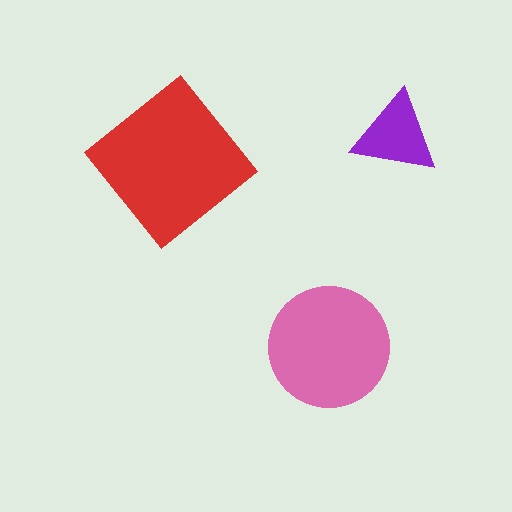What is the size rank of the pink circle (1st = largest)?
2nd.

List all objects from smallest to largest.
The purple triangle, the pink circle, the red diamond.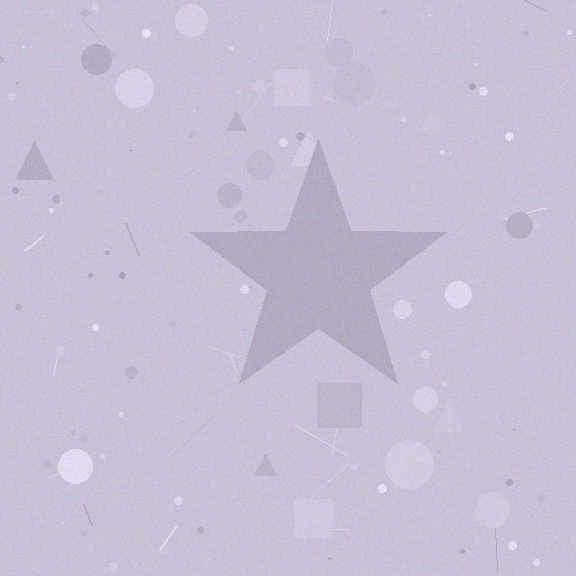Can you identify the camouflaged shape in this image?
The camouflaged shape is a star.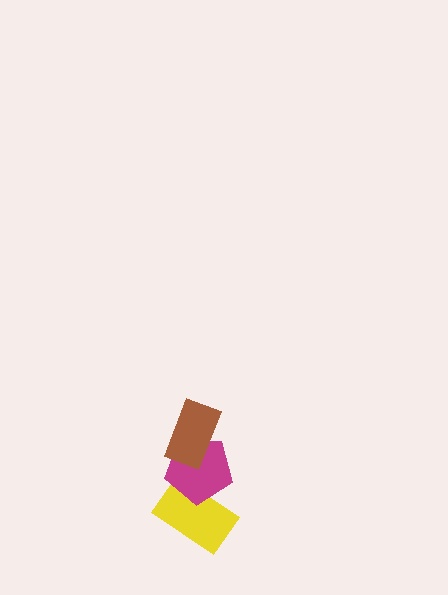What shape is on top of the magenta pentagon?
The brown rectangle is on top of the magenta pentagon.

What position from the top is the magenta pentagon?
The magenta pentagon is 2nd from the top.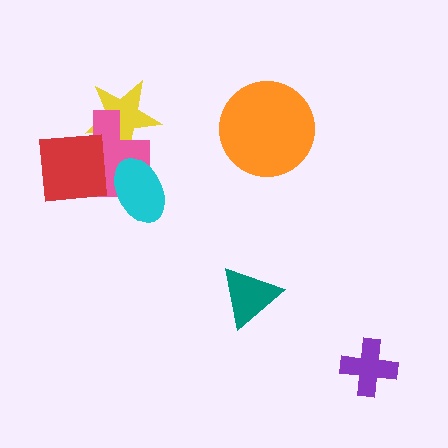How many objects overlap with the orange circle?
0 objects overlap with the orange circle.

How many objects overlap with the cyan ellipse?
1 object overlaps with the cyan ellipse.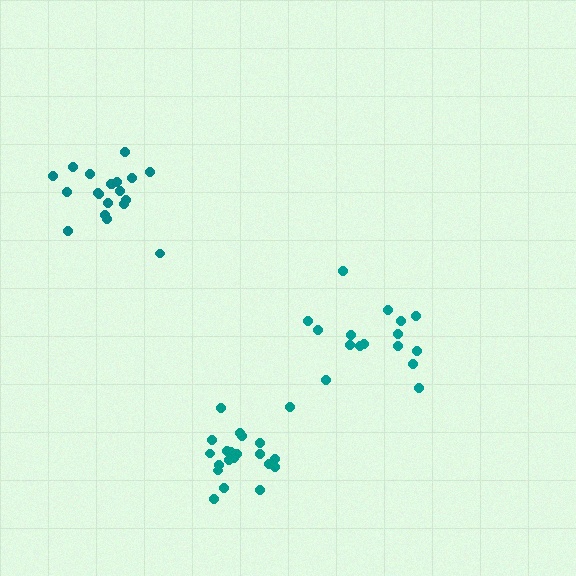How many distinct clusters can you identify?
There are 3 distinct clusters.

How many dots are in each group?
Group 1: 16 dots, Group 2: 21 dots, Group 3: 20 dots (57 total).